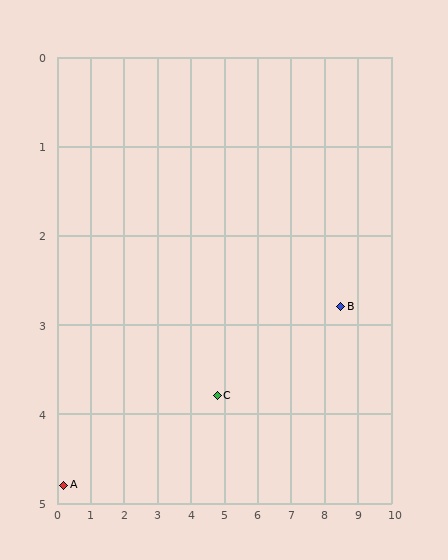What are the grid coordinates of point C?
Point C is at approximately (4.8, 3.8).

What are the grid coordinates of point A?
Point A is at approximately (0.2, 4.8).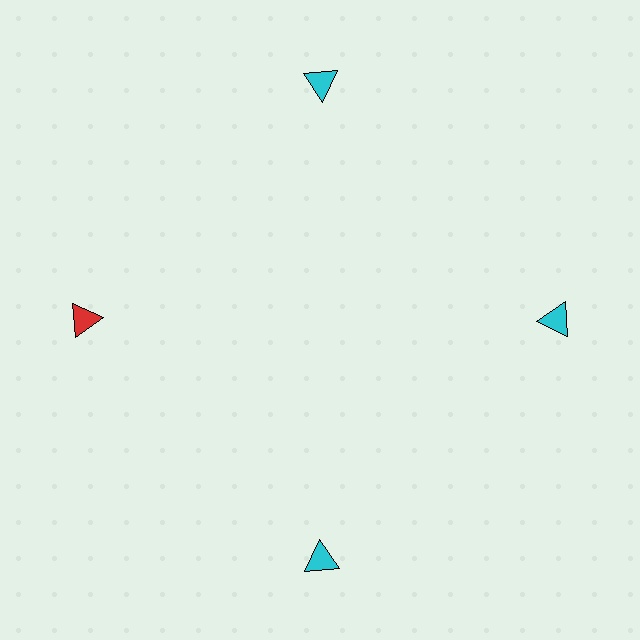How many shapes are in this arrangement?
There are 4 shapes arranged in a ring pattern.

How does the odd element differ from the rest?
It has a different color: red instead of cyan.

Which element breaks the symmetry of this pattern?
The red triangle at roughly the 9 o'clock position breaks the symmetry. All other shapes are cyan triangles.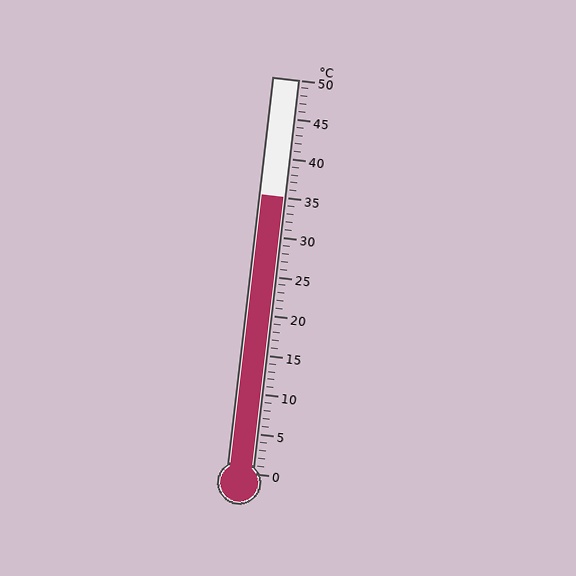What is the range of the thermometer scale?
The thermometer scale ranges from 0°C to 50°C.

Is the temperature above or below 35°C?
The temperature is at 35°C.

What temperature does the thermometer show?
The thermometer shows approximately 35°C.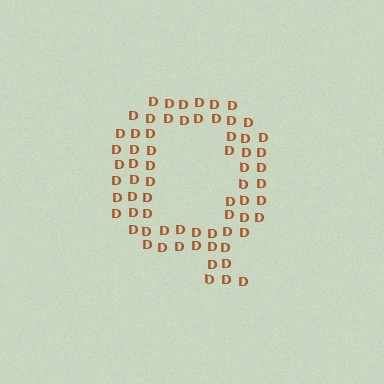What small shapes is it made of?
It is made of small letter D's.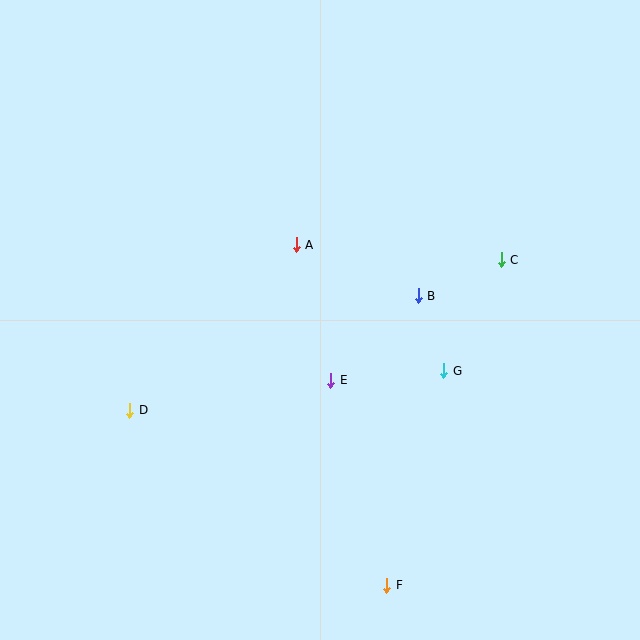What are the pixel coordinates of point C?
Point C is at (501, 260).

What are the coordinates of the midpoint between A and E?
The midpoint between A and E is at (314, 313).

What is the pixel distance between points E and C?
The distance between E and C is 209 pixels.